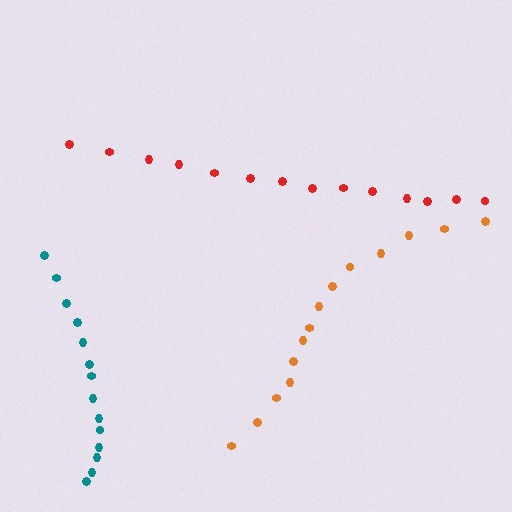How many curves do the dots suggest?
There are 3 distinct paths.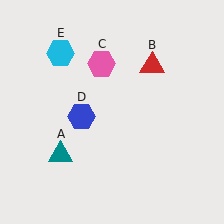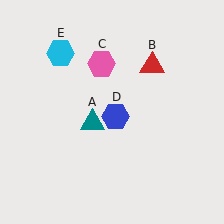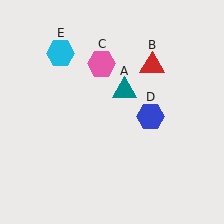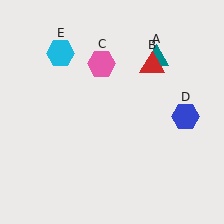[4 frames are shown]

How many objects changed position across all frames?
2 objects changed position: teal triangle (object A), blue hexagon (object D).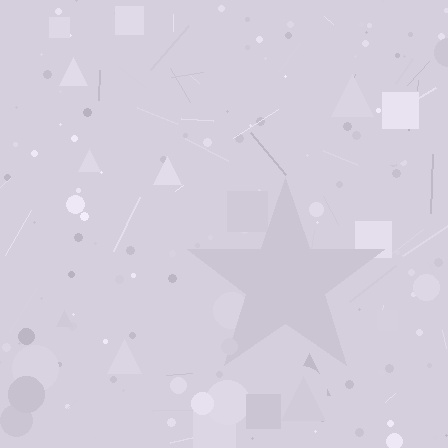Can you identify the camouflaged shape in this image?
The camouflaged shape is a star.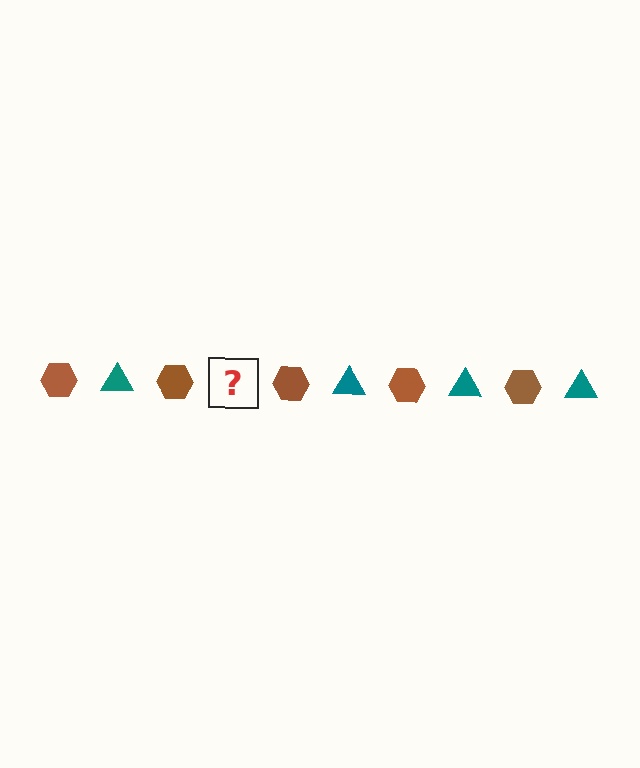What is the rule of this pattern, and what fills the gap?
The rule is that the pattern alternates between brown hexagon and teal triangle. The gap should be filled with a teal triangle.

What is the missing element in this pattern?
The missing element is a teal triangle.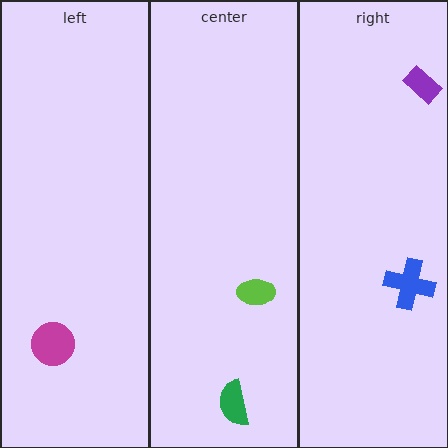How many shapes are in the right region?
2.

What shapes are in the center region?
The green semicircle, the lime ellipse.